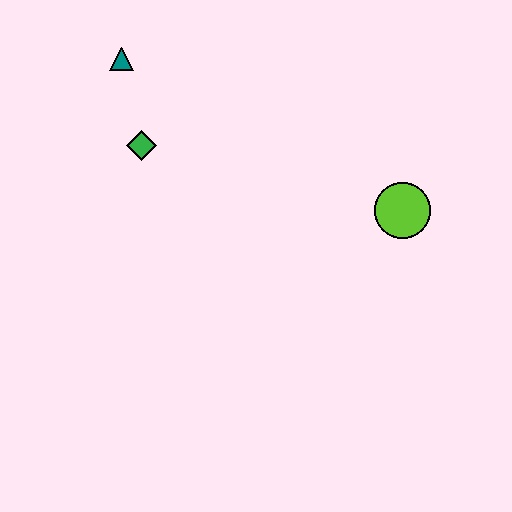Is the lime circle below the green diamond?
Yes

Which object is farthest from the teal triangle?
The lime circle is farthest from the teal triangle.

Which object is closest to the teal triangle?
The green diamond is closest to the teal triangle.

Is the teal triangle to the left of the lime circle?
Yes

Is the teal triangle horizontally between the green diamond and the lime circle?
No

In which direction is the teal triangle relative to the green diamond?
The teal triangle is above the green diamond.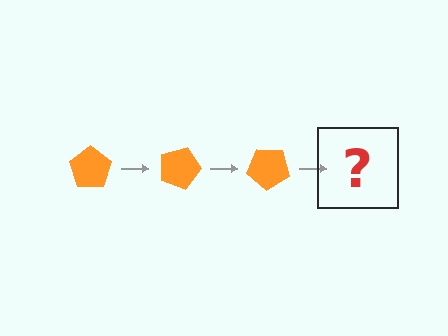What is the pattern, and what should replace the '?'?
The pattern is that the pentagon rotates 20 degrees each step. The '?' should be an orange pentagon rotated 60 degrees.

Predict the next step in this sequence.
The next step is an orange pentagon rotated 60 degrees.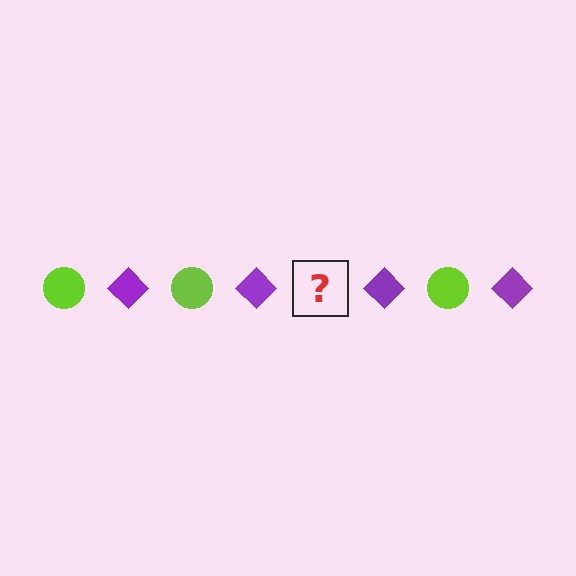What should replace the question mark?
The question mark should be replaced with a lime circle.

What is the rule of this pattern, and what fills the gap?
The rule is that the pattern alternates between lime circle and purple diamond. The gap should be filled with a lime circle.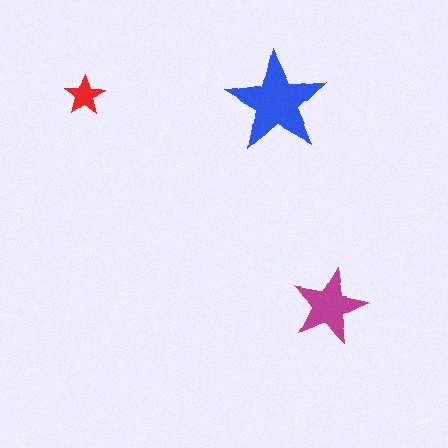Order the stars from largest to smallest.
the blue one, the magenta one, the red one.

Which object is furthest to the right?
The magenta star is rightmost.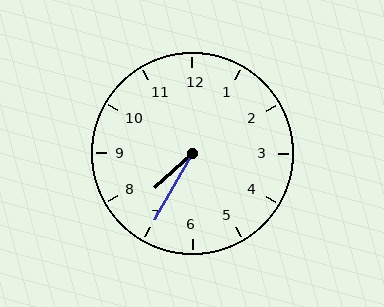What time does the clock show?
7:35.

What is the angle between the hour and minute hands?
Approximately 18 degrees.